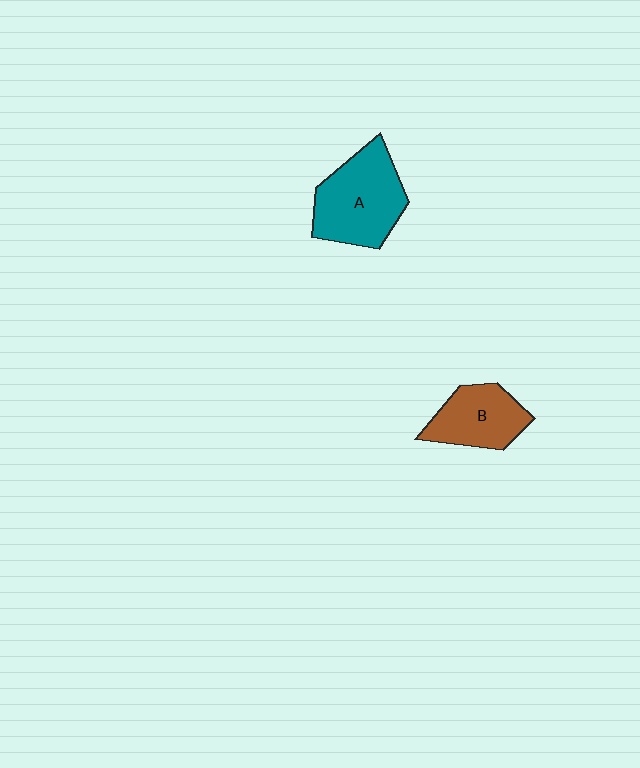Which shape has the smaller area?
Shape B (brown).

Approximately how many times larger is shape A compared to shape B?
Approximately 1.4 times.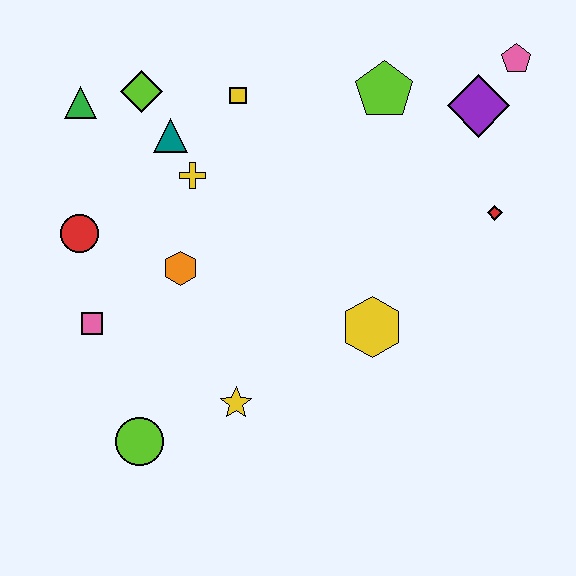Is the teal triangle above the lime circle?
Yes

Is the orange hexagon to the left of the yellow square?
Yes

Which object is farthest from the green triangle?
The pink pentagon is farthest from the green triangle.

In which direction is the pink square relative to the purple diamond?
The pink square is to the left of the purple diamond.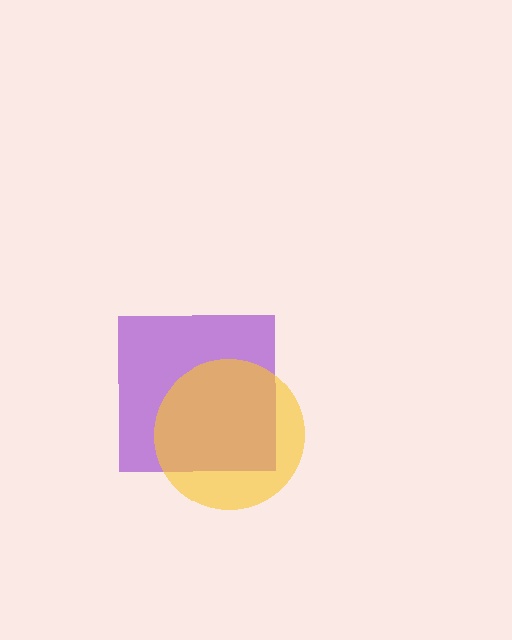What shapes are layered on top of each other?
The layered shapes are: a purple square, a yellow circle.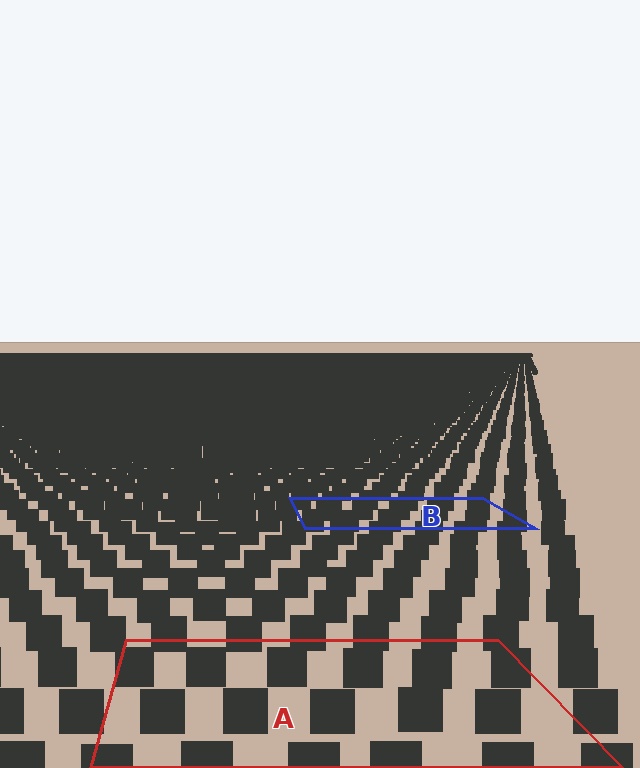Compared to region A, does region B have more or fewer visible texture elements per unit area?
Region B has more texture elements per unit area — they are packed more densely because it is farther away.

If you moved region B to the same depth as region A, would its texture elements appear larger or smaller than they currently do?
They would appear larger. At a closer depth, the same texture elements are projected at a bigger on-screen size.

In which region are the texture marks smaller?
The texture marks are smaller in region B, because it is farther away.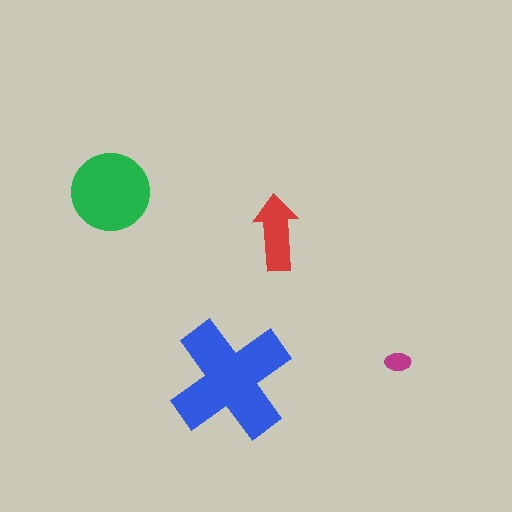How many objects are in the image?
There are 4 objects in the image.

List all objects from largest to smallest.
The blue cross, the green circle, the red arrow, the magenta ellipse.